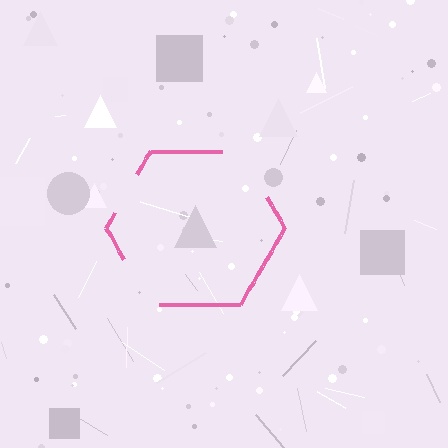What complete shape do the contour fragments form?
The contour fragments form a hexagon.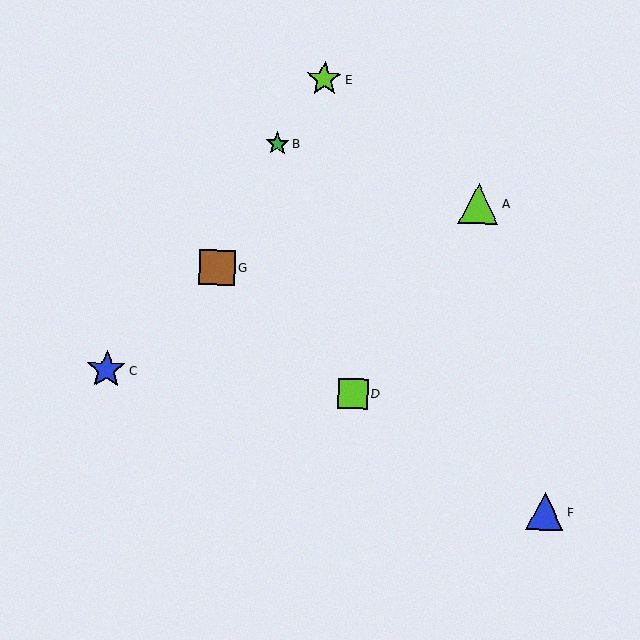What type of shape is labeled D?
Shape D is a lime square.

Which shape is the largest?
The lime triangle (labeled A) is the largest.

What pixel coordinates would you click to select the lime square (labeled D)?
Click at (353, 393) to select the lime square D.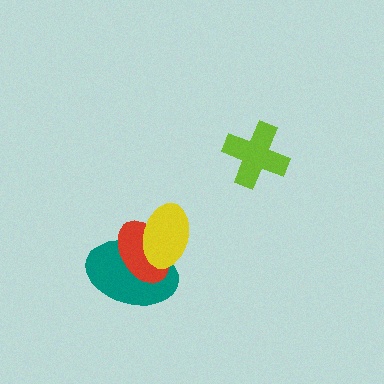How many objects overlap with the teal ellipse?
2 objects overlap with the teal ellipse.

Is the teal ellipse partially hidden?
Yes, it is partially covered by another shape.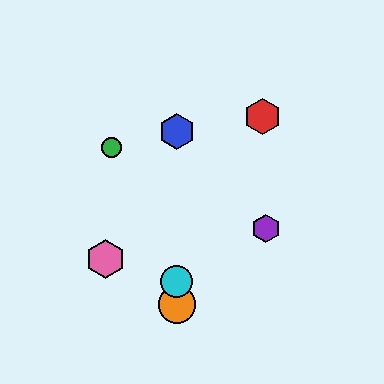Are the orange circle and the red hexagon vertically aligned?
No, the orange circle is at x≈177 and the red hexagon is at x≈263.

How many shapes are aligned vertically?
4 shapes (the blue hexagon, the yellow square, the orange circle, the cyan circle) are aligned vertically.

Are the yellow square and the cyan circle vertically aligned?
Yes, both are at x≈177.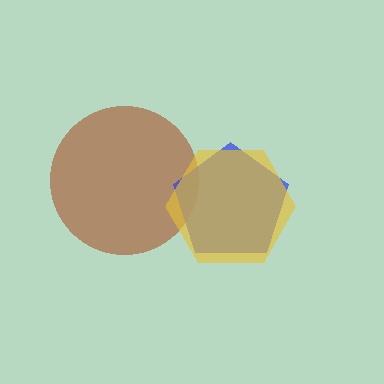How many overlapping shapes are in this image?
There are 3 overlapping shapes in the image.